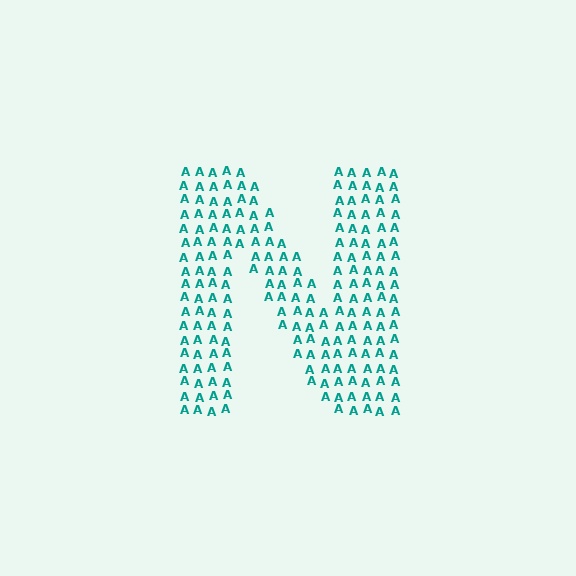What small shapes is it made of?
It is made of small letter A's.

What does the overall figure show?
The overall figure shows the letter N.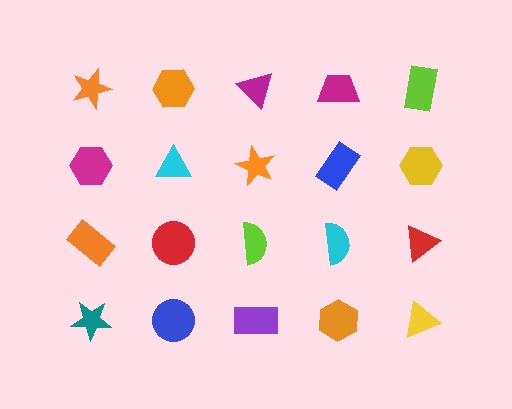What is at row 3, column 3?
A lime semicircle.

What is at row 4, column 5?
A yellow triangle.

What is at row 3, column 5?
A red triangle.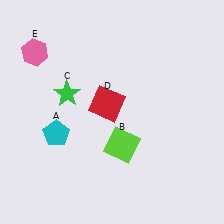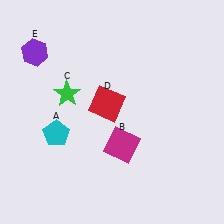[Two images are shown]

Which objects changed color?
B changed from lime to magenta. E changed from pink to purple.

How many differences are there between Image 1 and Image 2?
There are 2 differences between the two images.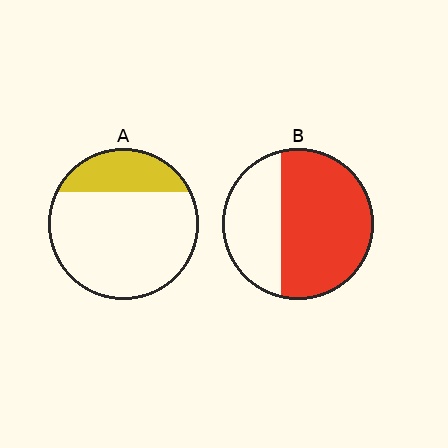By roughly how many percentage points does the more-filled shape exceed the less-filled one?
By roughly 40 percentage points (B over A).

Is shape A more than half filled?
No.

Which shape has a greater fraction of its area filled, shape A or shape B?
Shape B.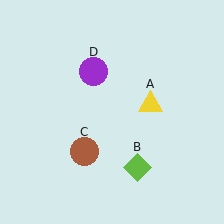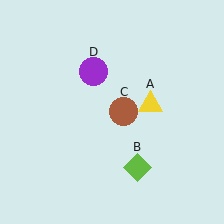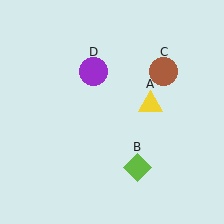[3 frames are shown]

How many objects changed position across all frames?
1 object changed position: brown circle (object C).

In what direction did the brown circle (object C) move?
The brown circle (object C) moved up and to the right.